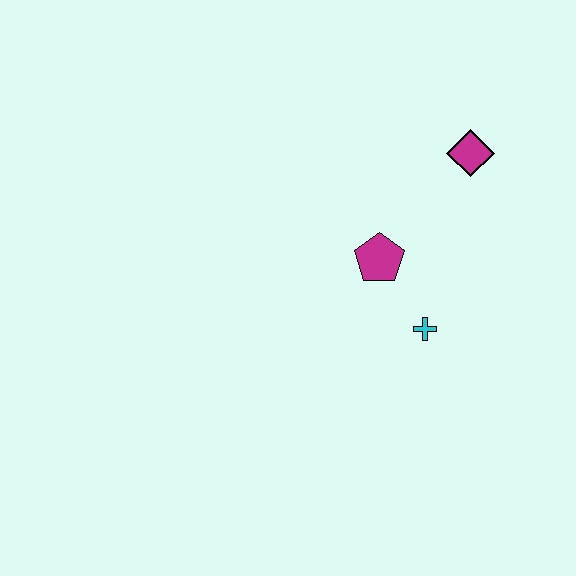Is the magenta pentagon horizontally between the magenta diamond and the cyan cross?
No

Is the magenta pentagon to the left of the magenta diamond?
Yes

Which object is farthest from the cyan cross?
The magenta diamond is farthest from the cyan cross.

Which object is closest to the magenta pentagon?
The cyan cross is closest to the magenta pentagon.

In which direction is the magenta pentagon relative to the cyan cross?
The magenta pentagon is above the cyan cross.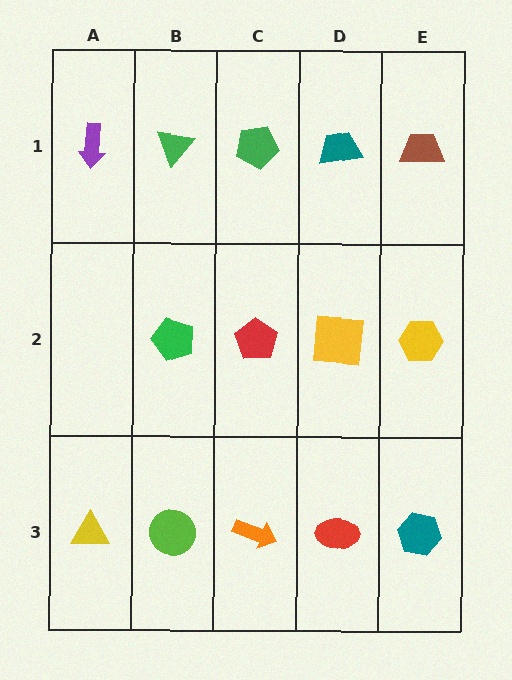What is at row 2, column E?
A yellow hexagon.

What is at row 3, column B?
A lime circle.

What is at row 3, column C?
An orange arrow.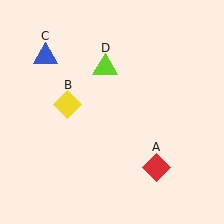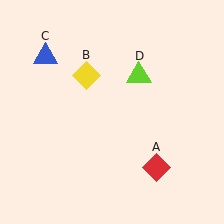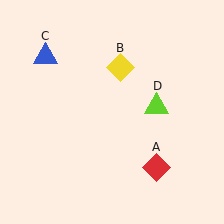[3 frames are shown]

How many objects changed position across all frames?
2 objects changed position: yellow diamond (object B), lime triangle (object D).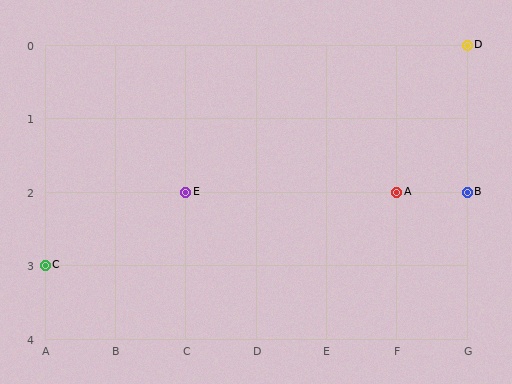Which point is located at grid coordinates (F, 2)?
Point A is at (F, 2).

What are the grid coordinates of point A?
Point A is at grid coordinates (F, 2).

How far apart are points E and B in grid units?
Points E and B are 4 columns apart.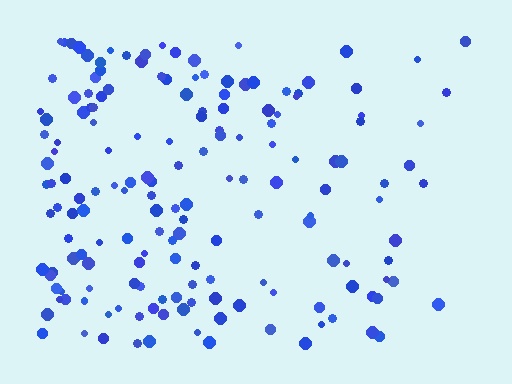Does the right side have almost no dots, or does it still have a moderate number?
Still a moderate number, just noticeably fewer than the left.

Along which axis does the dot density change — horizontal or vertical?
Horizontal.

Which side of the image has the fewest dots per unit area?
The right.